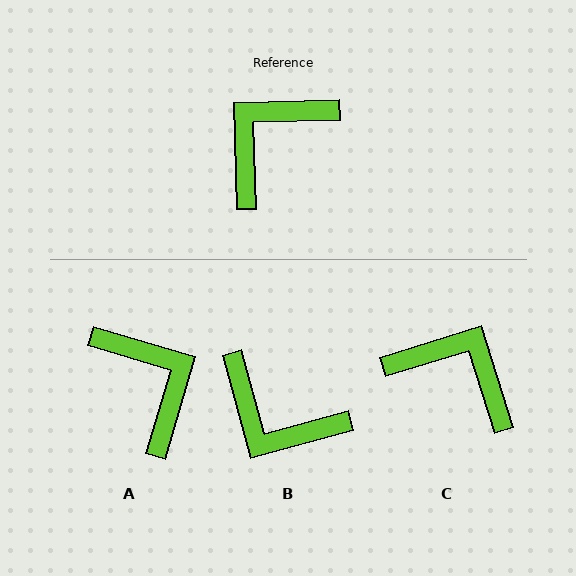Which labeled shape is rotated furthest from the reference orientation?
A, about 108 degrees away.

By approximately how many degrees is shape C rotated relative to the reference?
Approximately 74 degrees clockwise.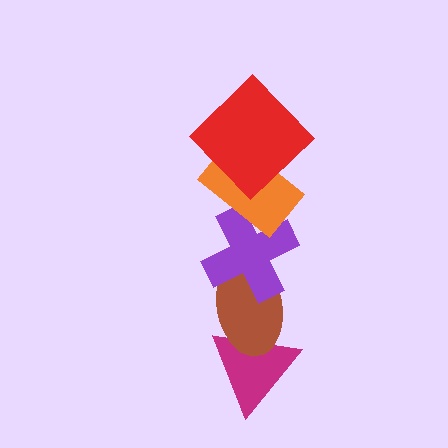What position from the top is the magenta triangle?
The magenta triangle is 5th from the top.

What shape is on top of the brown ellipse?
The purple cross is on top of the brown ellipse.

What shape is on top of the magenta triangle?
The brown ellipse is on top of the magenta triangle.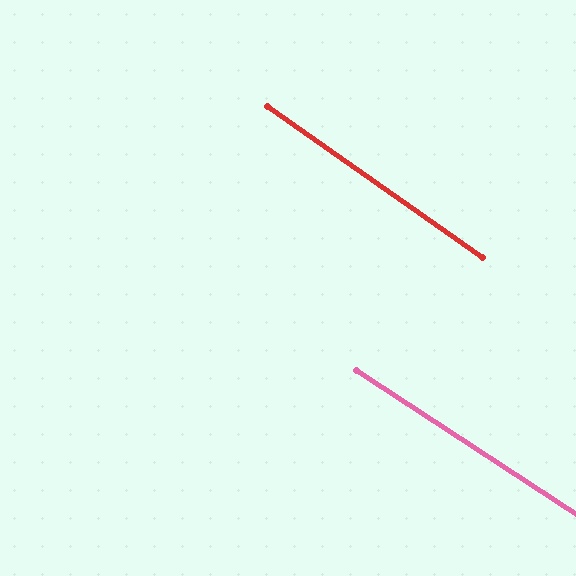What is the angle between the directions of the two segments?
Approximately 2 degrees.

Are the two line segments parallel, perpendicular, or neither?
Parallel — their directions differ by only 1.8°.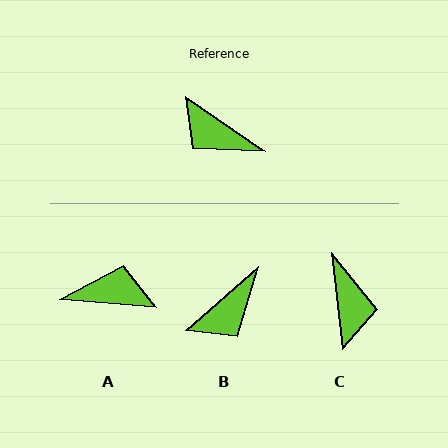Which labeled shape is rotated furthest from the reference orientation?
A, about 150 degrees away.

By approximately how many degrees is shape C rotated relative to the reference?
Approximately 131 degrees counter-clockwise.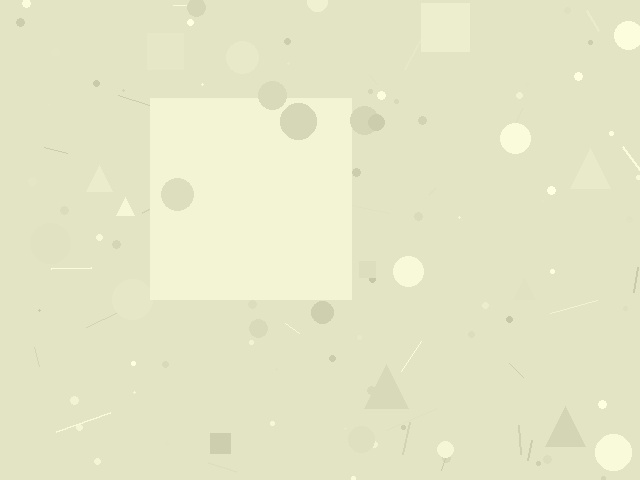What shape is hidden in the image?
A square is hidden in the image.